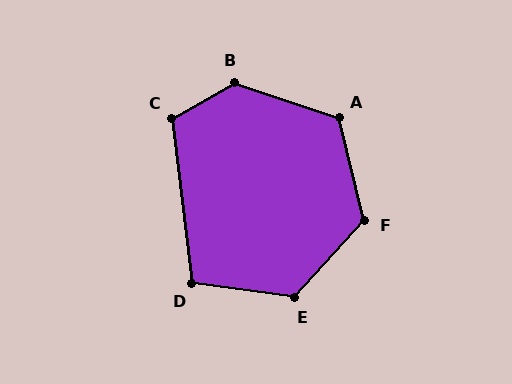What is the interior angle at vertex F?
Approximately 124 degrees (obtuse).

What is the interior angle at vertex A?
Approximately 122 degrees (obtuse).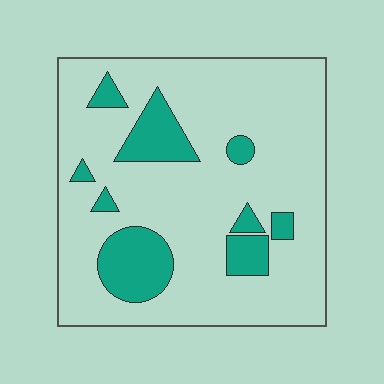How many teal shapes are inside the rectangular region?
9.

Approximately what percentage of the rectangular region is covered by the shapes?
Approximately 20%.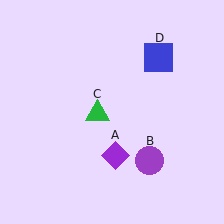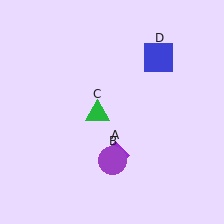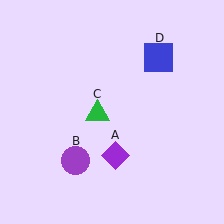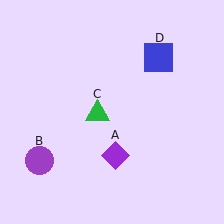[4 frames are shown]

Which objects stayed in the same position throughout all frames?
Purple diamond (object A) and green triangle (object C) and blue square (object D) remained stationary.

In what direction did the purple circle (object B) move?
The purple circle (object B) moved left.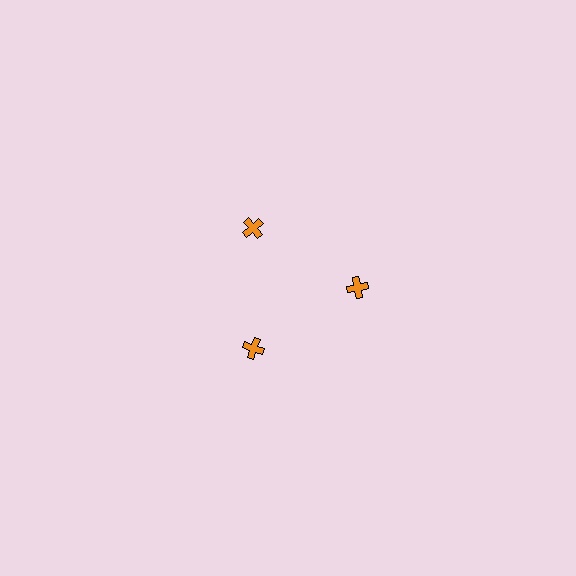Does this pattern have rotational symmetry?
Yes, this pattern has 3-fold rotational symmetry. It looks the same after rotating 120 degrees around the center.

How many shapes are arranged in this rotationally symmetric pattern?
There are 3 shapes, arranged in 3 groups of 1.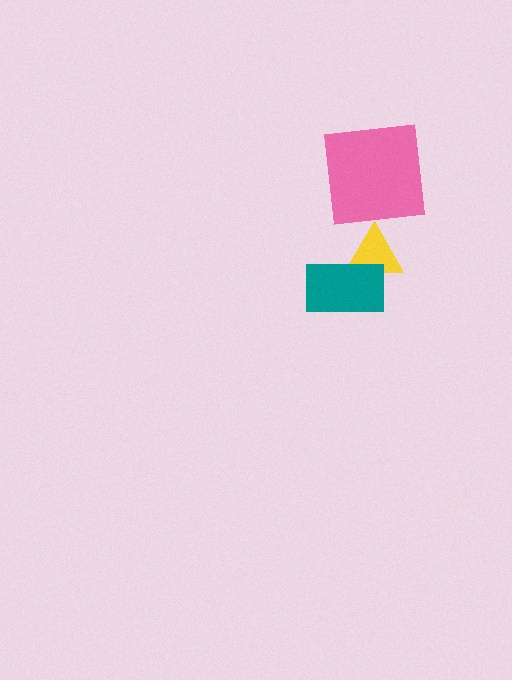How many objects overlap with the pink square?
0 objects overlap with the pink square.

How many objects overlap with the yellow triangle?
1 object overlaps with the yellow triangle.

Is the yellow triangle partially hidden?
Yes, it is partially covered by another shape.